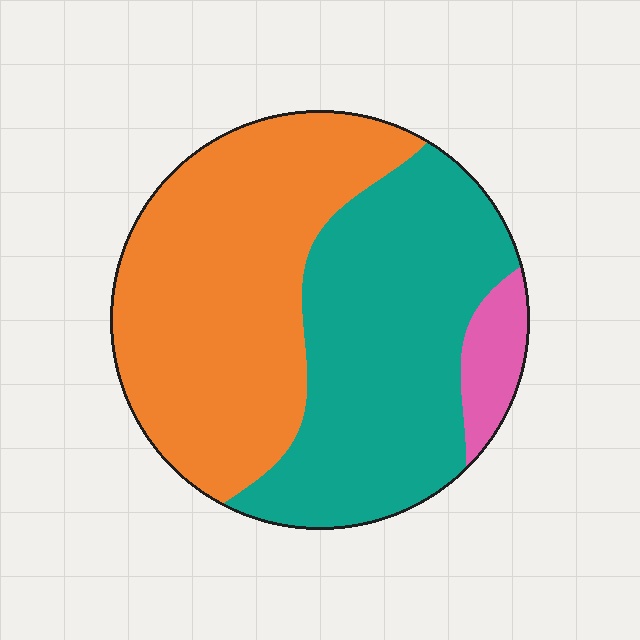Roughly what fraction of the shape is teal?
Teal covers 45% of the shape.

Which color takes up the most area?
Orange, at roughly 50%.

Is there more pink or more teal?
Teal.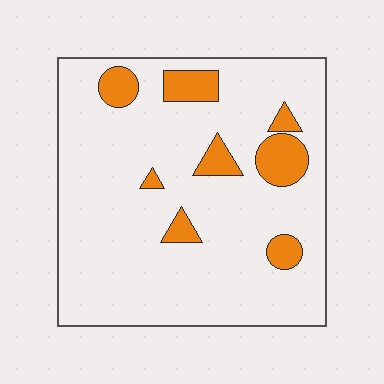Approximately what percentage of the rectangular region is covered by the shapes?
Approximately 15%.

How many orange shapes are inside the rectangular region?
8.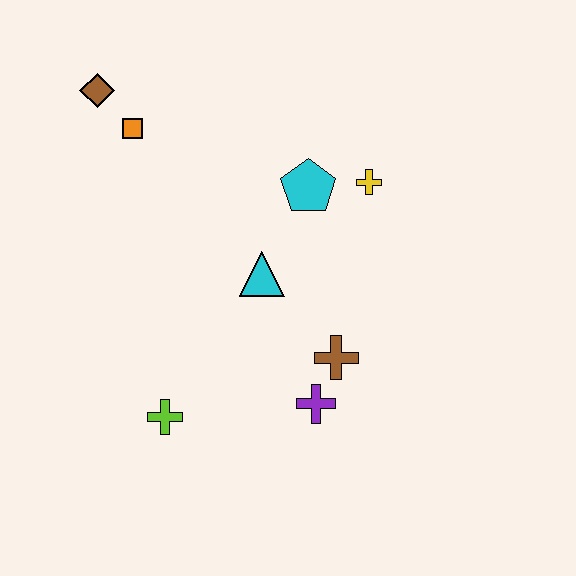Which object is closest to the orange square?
The brown diamond is closest to the orange square.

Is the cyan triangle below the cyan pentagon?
Yes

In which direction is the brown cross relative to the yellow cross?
The brown cross is below the yellow cross.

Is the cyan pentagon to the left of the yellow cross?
Yes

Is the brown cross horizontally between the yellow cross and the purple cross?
Yes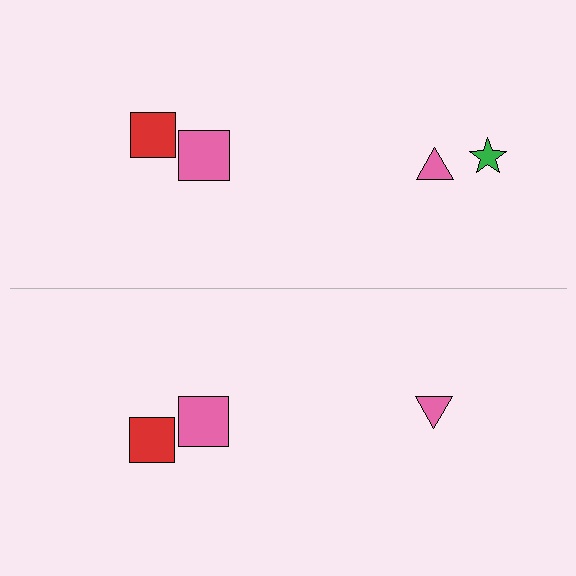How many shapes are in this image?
There are 7 shapes in this image.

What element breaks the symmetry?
A green star is missing from the bottom side.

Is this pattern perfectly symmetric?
No, the pattern is not perfectly symmetric. A green star is missing from the bottom side.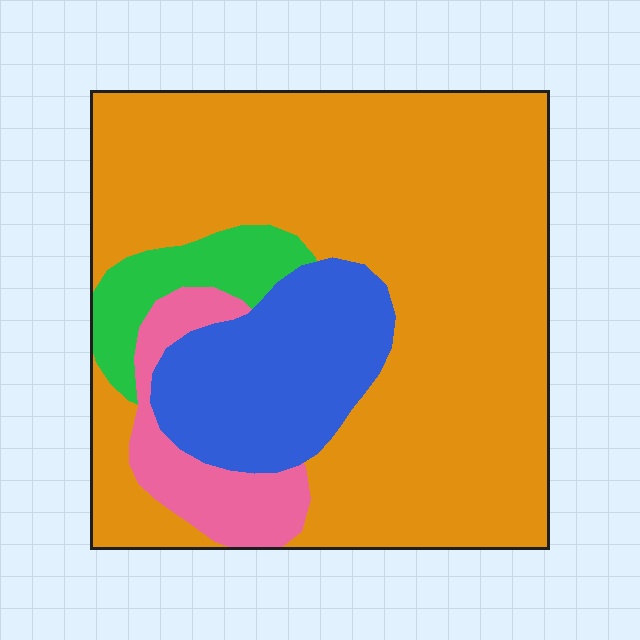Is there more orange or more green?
Orange.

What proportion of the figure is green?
Green takes up less than a sixth of the figure.